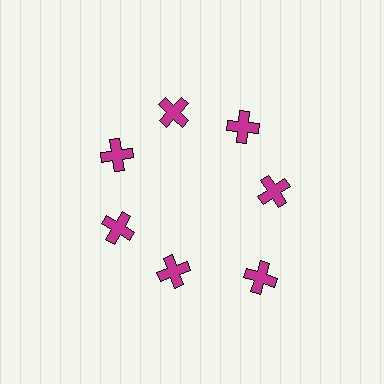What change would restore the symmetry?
The symmetry would be restored by moving it inward, back onto the ring so that all 7 crosses sit at equal angles and equal distance from the center.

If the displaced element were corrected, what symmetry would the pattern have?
It would have 7-fold rotational symmetry — the pattern would map onto itself every 51 degrees.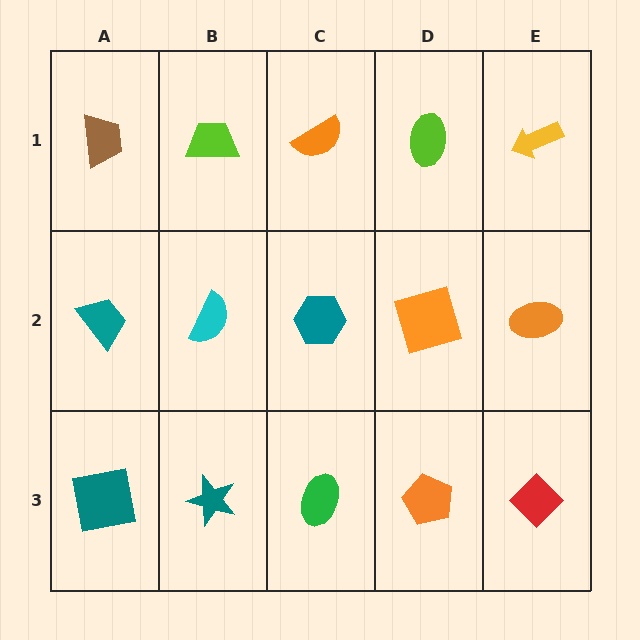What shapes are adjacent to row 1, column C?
A teal hexagon (row 2, column C), a lime trapezoid (row 1, column B), a lime ellipse (row 1, column D).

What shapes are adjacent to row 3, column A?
A teal trapezoid (row 2, column A), a teal star (row 3, column B).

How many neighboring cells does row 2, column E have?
3.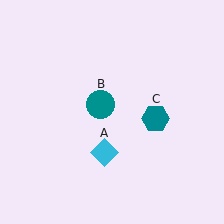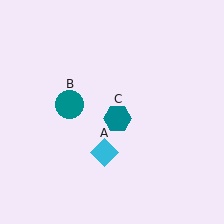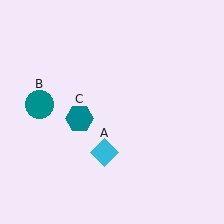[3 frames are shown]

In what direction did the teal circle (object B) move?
The teal circle (object B) moved left.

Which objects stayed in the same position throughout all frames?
Cyan diamond (object A) remained stationary.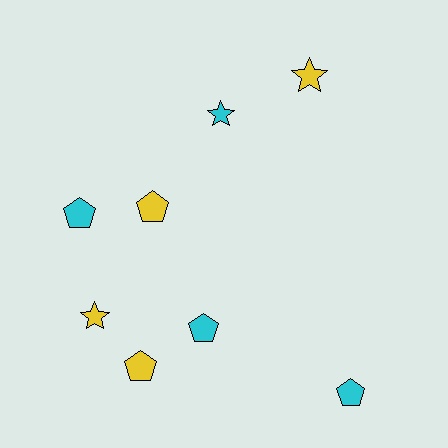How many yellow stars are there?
There are 2 yellow stars.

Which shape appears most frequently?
Pentagon, with 5 objects.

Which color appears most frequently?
Cyan, with 4 objects.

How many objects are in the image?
There are 8 objects.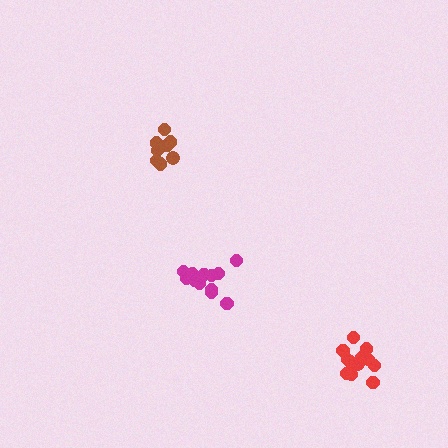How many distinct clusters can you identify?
There are 3 distinct clusters.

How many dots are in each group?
Group 1: 13 dots, Group 2: 8 dots, Group 3: 12 dots (33 total).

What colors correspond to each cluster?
The clusters are colored: magenta, brown, red.